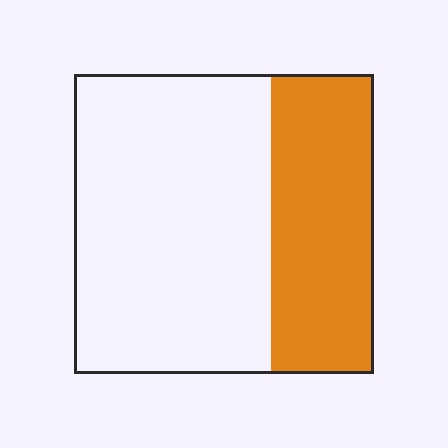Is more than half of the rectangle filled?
No.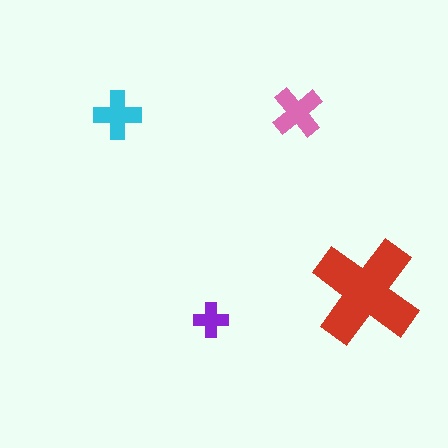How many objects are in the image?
There are 4 objects in the image.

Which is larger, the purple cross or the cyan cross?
The cyan one.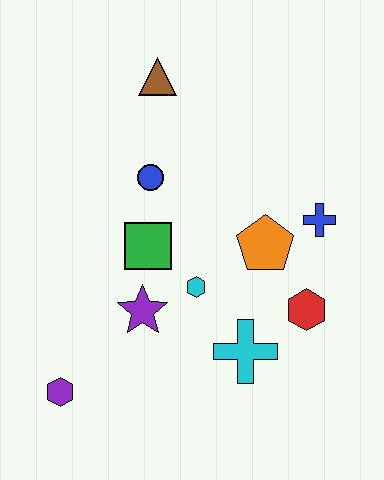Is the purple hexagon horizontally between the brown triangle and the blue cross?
No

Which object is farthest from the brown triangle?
The purple hexagon is farthest from the brown triangle.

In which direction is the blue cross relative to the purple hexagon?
The blue cross is to the right of the purple hexagon.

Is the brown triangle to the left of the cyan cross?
Yes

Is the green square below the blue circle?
Yes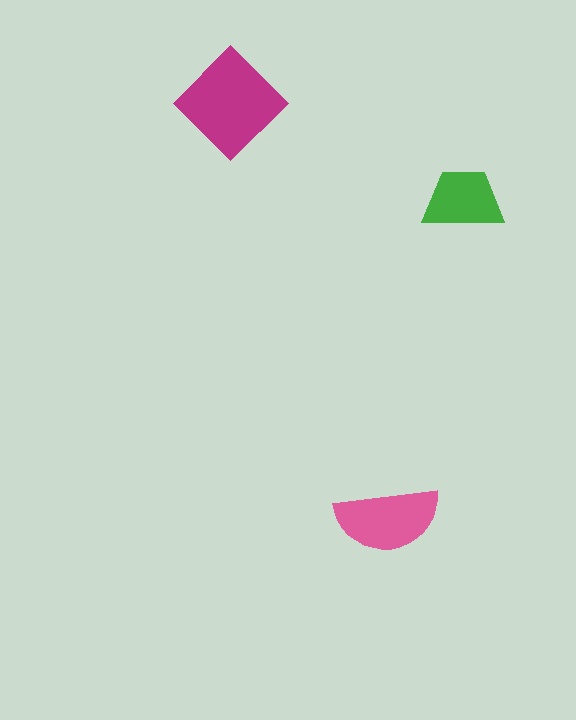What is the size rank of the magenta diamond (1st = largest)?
1st.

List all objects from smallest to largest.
The green trapezoid, the pink semicircle, the magenta diamond.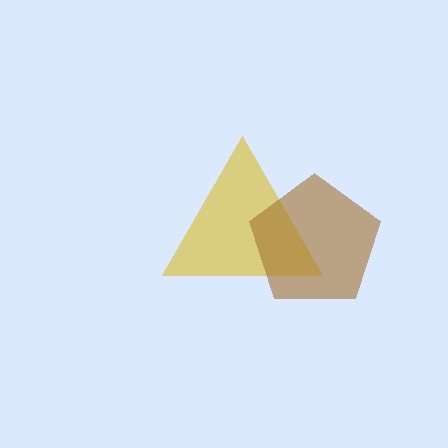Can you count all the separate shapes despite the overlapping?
Yes, there are 2 separate shapes.